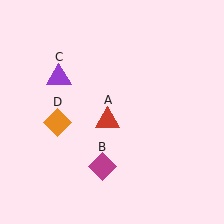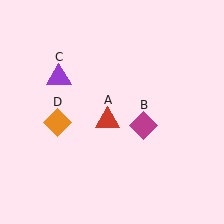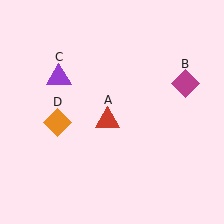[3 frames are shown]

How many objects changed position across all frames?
1 object changed position: magenta diamond (object B).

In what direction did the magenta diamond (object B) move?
The magenta diamond (object B) moved up and to the right.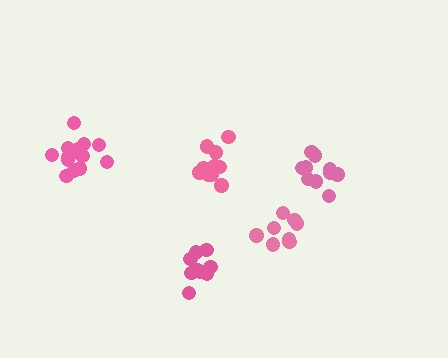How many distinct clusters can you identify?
There are 5 distinct clusters.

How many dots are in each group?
Group 1: 13 dots, Group 2: 10 dots, Group 3: 9 dots, Group 4: 13 dots, Group 5: 8 dots (53 total).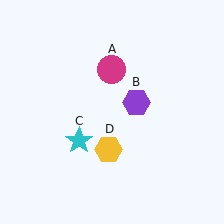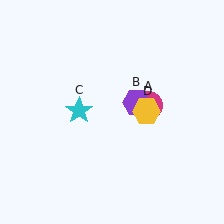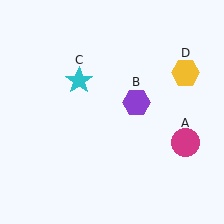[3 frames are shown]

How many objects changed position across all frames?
3 objects changed position: magenta circle (object A), cyan star (object C), yellow hexagon (object D).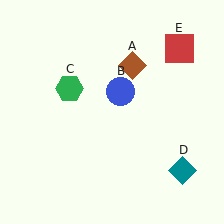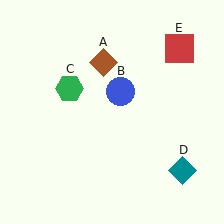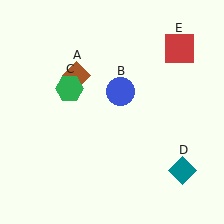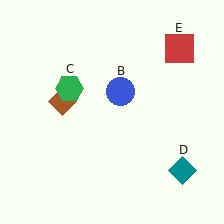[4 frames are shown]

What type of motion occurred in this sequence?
The brown diamond (object A) rotated counterclockwise around the center of the scene.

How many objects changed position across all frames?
1 object changed position: brown diamond (object A).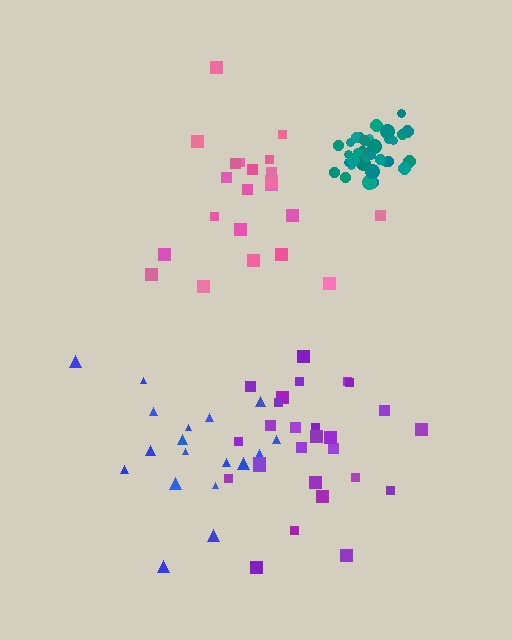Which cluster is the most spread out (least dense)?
Blue.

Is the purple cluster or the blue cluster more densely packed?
Purple.